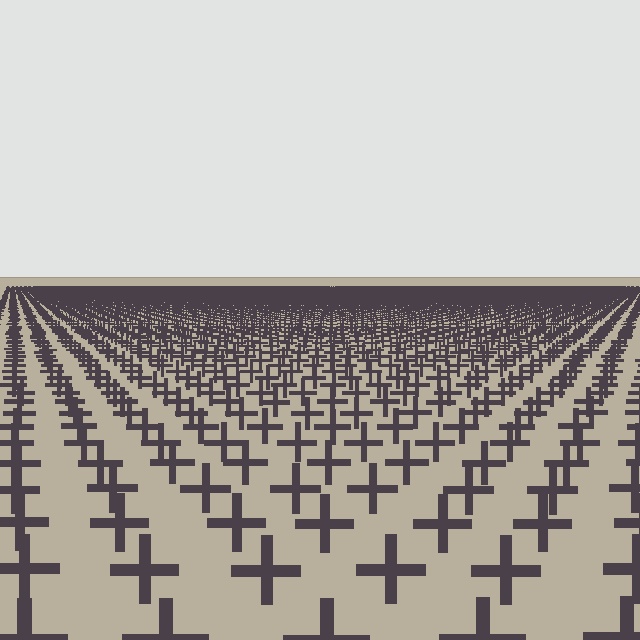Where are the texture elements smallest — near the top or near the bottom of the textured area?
Near the top.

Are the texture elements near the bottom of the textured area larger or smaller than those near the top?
Larger. Near the bottom, elements are closer to the viewer and appear at a bigger on-screen size.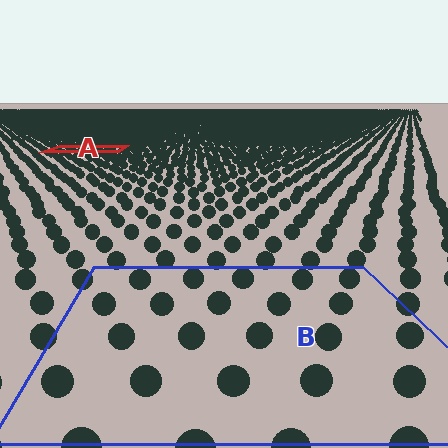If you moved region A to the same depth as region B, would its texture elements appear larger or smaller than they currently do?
They would appear larger. At a closer depth, the same texture elements are projected at a bigger on-screen size.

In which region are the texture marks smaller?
The texture marks are smaller in region A, because it is farther away.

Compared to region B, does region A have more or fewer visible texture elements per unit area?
Region A has more texture elements per unit area — they are packed more densely because it is farther away.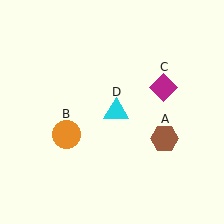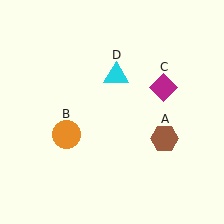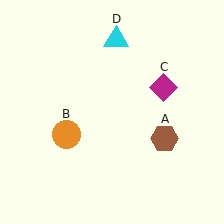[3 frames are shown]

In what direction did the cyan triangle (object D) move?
The cyan triangle (object D) moved up.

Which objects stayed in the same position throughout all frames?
Brown hexagon (object A) and orange circle (object B) and magenta diamond (object C) remained stationary.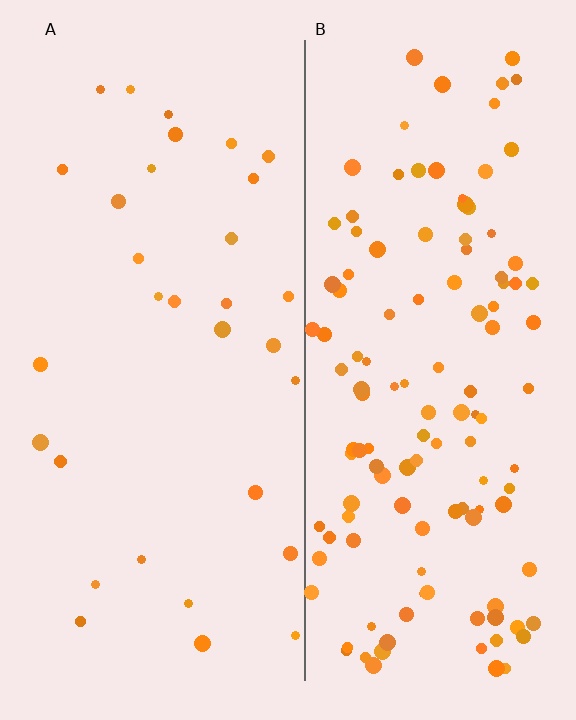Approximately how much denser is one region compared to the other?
Approximately 4.0× — region B over region A.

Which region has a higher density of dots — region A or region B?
B (the right).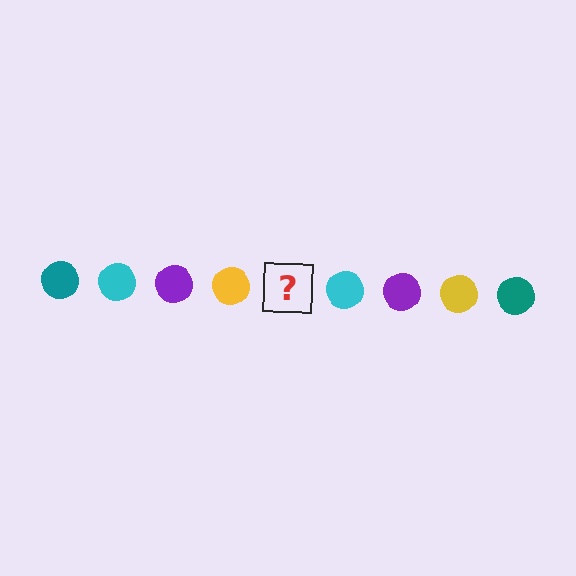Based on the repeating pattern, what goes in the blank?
The blank should be a teal circle.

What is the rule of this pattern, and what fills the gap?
The rule is that the pattern cycles through teal, cyan, purple, yellow circles. The gap should be filled with a teal circle.